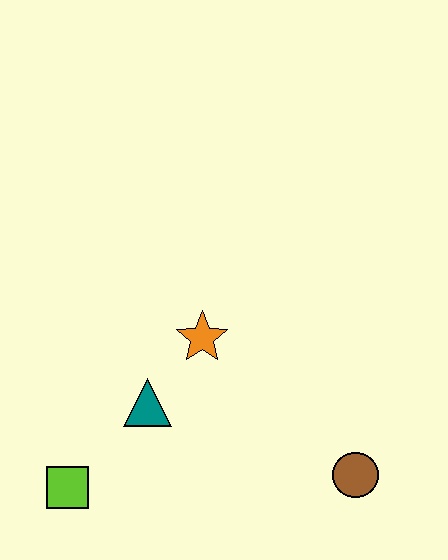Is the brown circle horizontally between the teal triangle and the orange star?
No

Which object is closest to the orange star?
The teal triangle is closest to the orange star.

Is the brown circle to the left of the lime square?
No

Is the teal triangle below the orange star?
Yes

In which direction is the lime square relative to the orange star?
The lime square is below the orange star.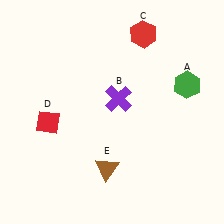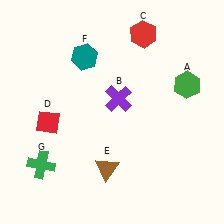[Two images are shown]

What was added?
A teal hexagon (F), a green cross (G) were added in Image 2.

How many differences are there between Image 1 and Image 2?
There are 2 differences between the two images.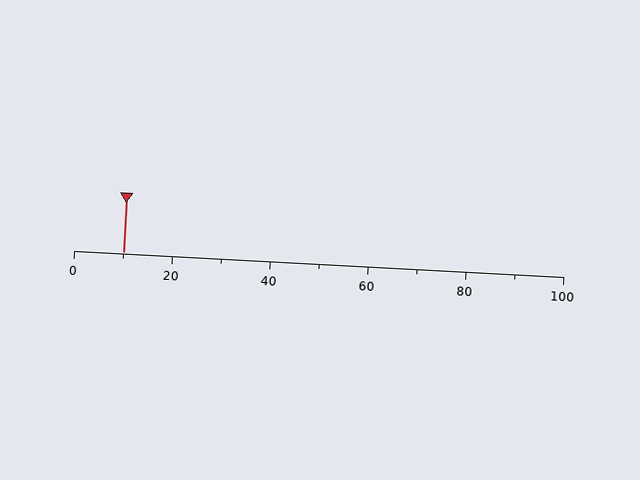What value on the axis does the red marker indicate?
The marker indicates approximately 10.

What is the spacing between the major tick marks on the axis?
The major ticks are spaced 20 apart.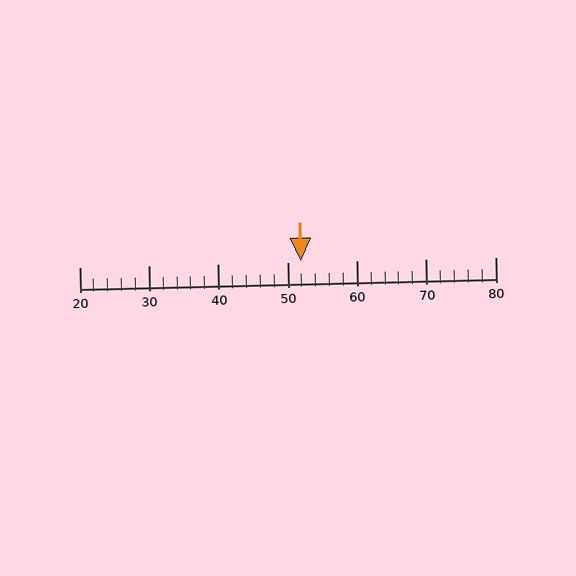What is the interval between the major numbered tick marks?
The major tick marks are spaced 10 units apart.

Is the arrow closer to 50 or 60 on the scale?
The arrow is closer to 50.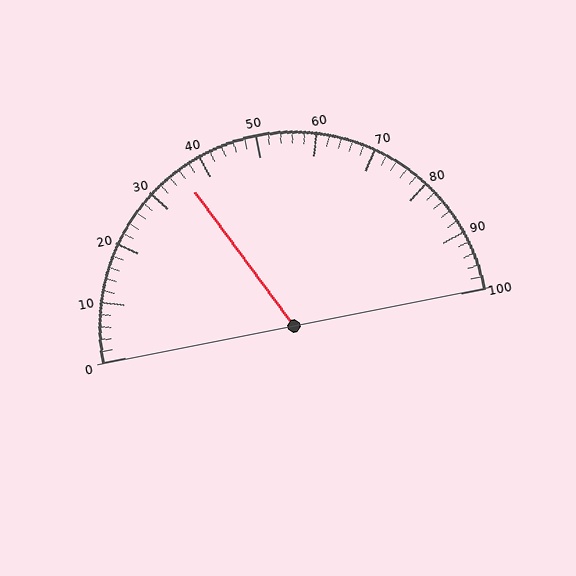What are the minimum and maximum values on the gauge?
The gauge ranges from 0 to 100.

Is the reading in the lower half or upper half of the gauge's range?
The reading is in the lower half of the range (0 to 100).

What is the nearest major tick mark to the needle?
The nearest major tick mark is 40.